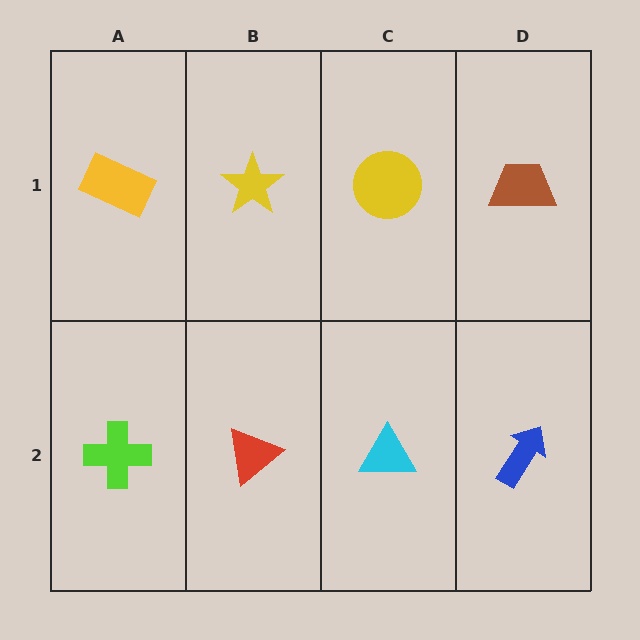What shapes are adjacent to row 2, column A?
A yellow rectangle (row 1, column A), a red triangle (row 2, column B).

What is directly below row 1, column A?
A lime cross.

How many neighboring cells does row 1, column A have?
2.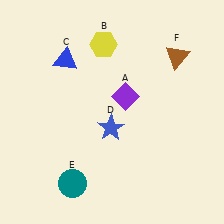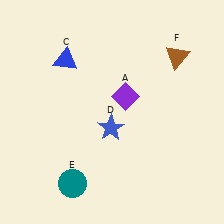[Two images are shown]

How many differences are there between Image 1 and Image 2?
There is 1 difference between the two images.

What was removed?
The yellow hexagon (B) was removed in Image 2.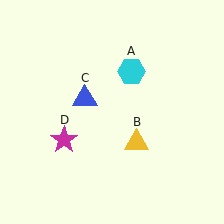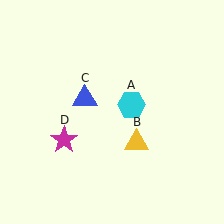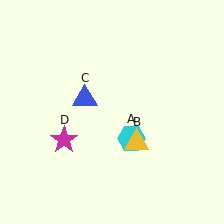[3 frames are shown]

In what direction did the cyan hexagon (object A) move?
The cyan hexagon (object A) moved down.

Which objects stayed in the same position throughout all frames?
Yellow triangle (object B) and blue triangle (object C) and magenta star (object D) remained stationary.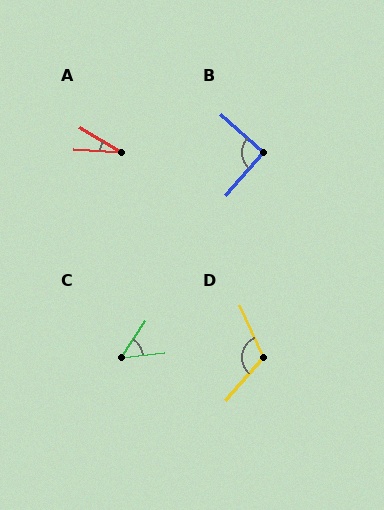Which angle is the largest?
D, at approximately 114 degrees.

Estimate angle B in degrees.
Approximately 90 degrees.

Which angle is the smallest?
A, at approximately 27 degrees.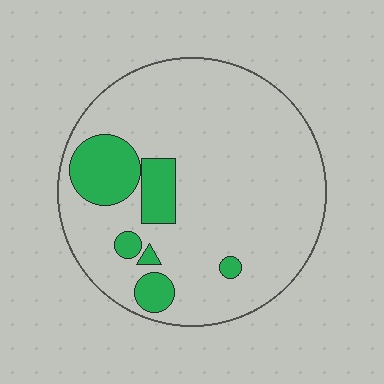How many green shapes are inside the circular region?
6.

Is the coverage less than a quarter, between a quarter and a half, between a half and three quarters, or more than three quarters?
Less than a quarter.